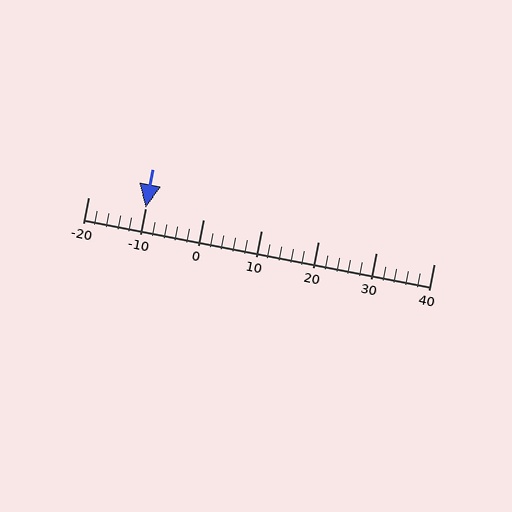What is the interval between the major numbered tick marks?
The major tick marks are spaced 10 units apart.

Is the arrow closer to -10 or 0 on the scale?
The arrow is closer to -10.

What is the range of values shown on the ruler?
The ruler shows values from -20 to 40.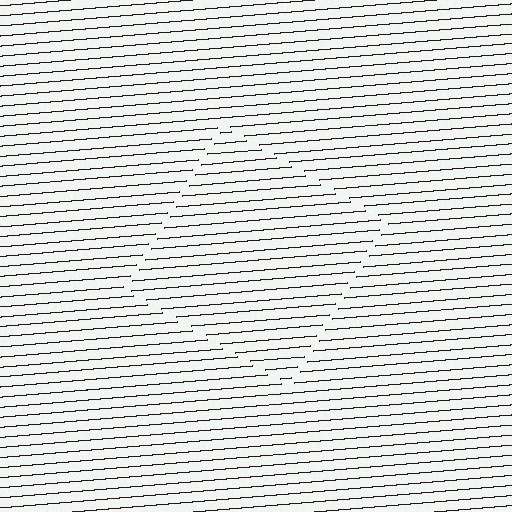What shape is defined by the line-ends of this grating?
An illusory square. The interior of the shape contains the same grating, shifted by half a period — the contour is defined by the phase discontinuity where line-ends from the inner and outer gratings abut.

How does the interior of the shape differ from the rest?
The interior of the shape contains the same grating, shifted by half a period — the contour is defined by the phase discontinuity where line-ends from the inner and outer gratings abut.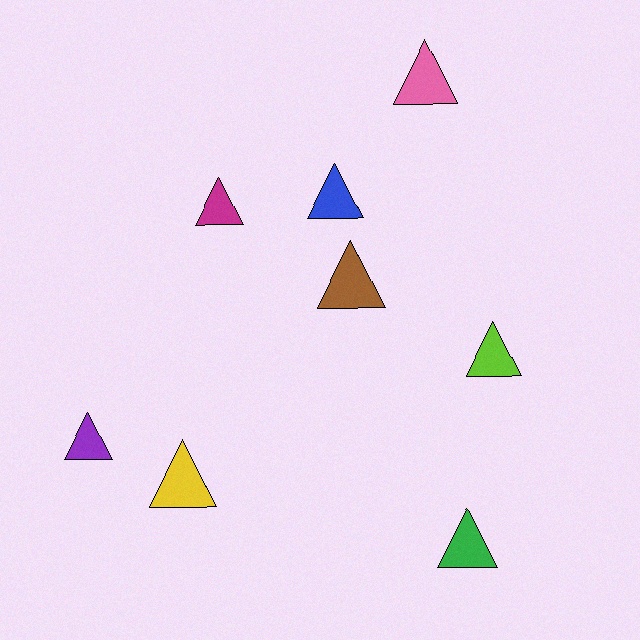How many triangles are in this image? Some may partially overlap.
There are 8 triangles.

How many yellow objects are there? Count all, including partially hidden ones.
There is 1 yellow object.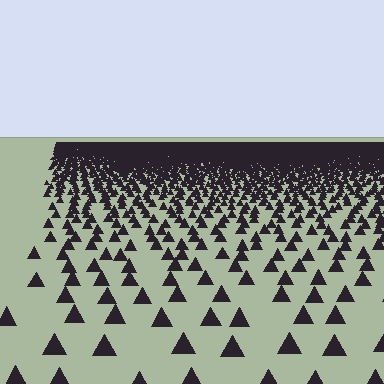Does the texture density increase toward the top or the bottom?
Density increases toward the top.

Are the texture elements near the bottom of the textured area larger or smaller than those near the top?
Larger. Near the bottom, elements are closer to the viewer and appear at a bigger on-screen size.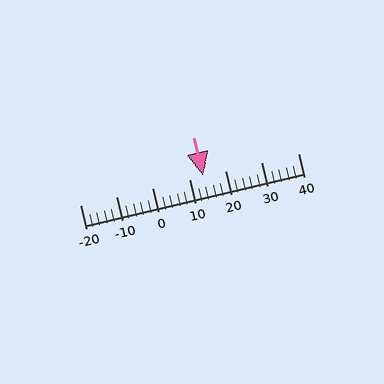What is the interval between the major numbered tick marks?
The major tick marks are spaced 10 units apart.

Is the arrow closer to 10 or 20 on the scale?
The arrow is closer to 10.